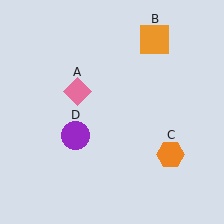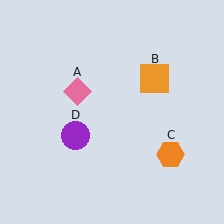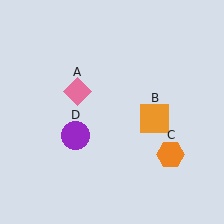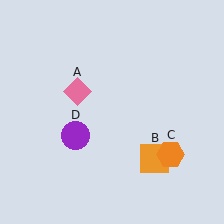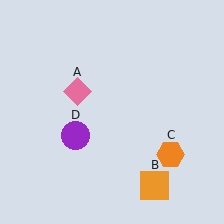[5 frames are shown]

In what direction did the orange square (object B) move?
The orange square (object B) moved down.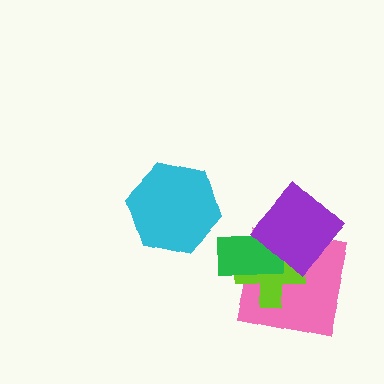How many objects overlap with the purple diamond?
3 objects overlap with the purple diamond.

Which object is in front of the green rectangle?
The purple diamond is in front of the green rectangle.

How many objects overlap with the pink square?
3 objects overlap with the pink square.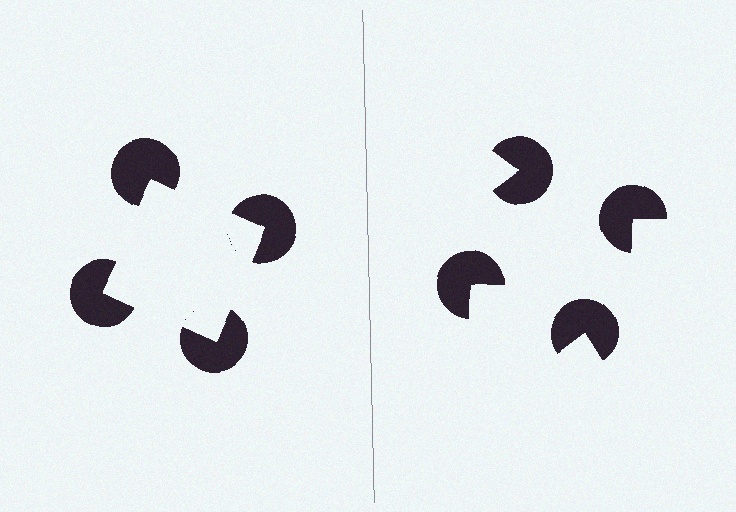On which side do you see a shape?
An illusory square appears on the left side. On the right side the wedge cuts are rotated, so no coherent shape forms.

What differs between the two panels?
The pac-man discs are positioned identically on both sides; only the wedge orientations differ. On the left they align to a square; on the right they are misaligned.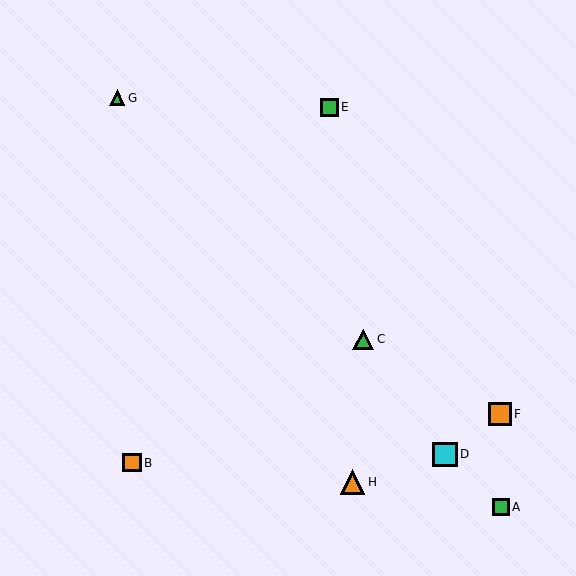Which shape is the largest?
The orange triangle (labeled H) is the largest.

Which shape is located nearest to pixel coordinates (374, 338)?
The green triangle (labeled C) at (363, 339) is nearest to that location.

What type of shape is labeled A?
Shape A is a green square.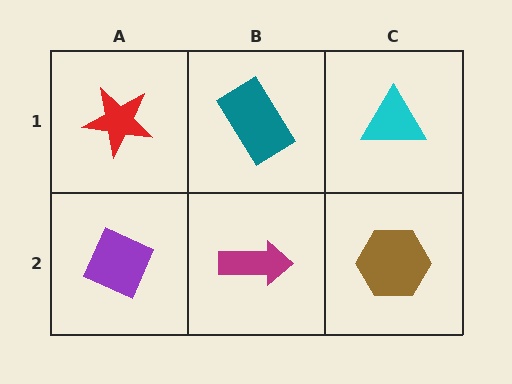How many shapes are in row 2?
3 shapes.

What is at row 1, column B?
A teal rectangle.